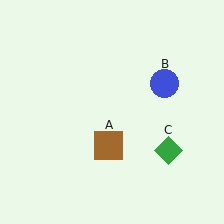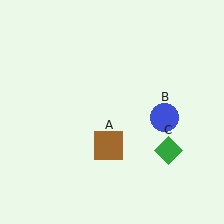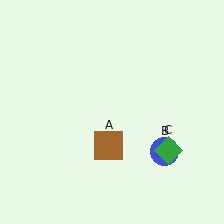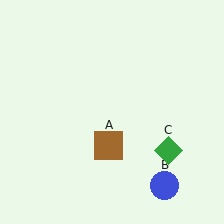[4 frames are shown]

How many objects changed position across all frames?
1 object changed position: blue circle (object B).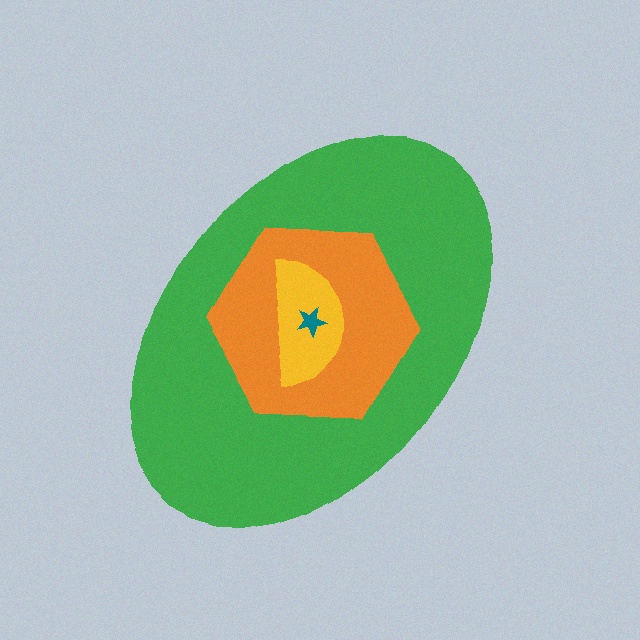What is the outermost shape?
The green ellipse.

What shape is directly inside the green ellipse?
The orange hexagon.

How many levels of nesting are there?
4.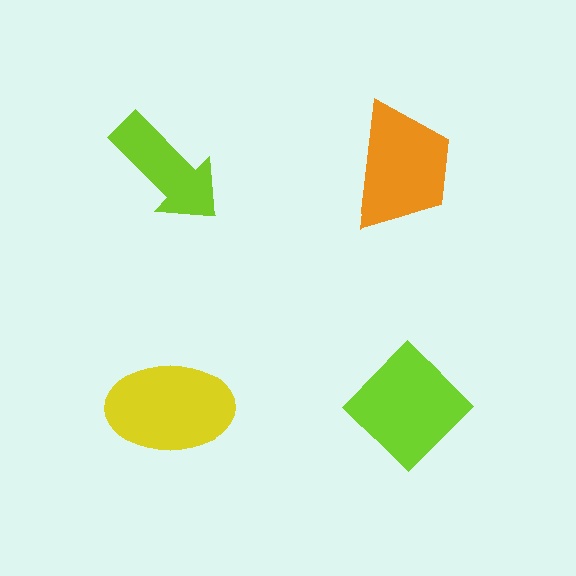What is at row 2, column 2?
A lime diamond.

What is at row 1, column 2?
An orange trapezoid.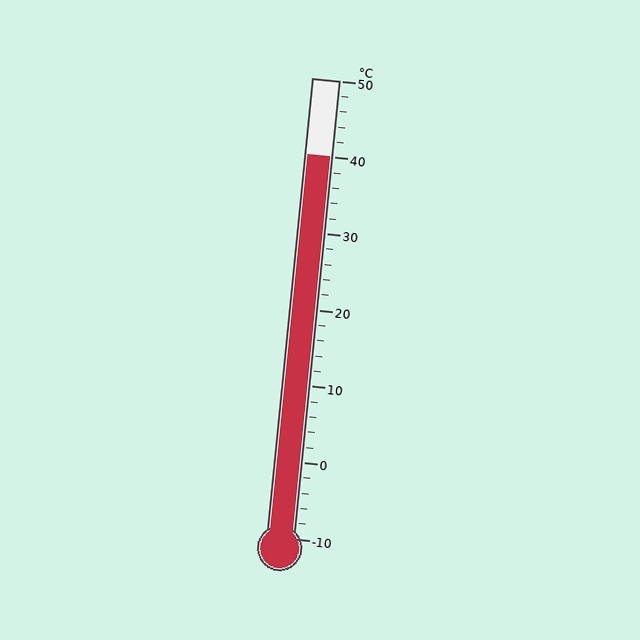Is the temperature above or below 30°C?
The temperature is above 30°C.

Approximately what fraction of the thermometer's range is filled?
The thermometer is filled to approximately 85% of its range.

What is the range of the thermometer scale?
The thermometer scale ranges from -10°C to 50°C.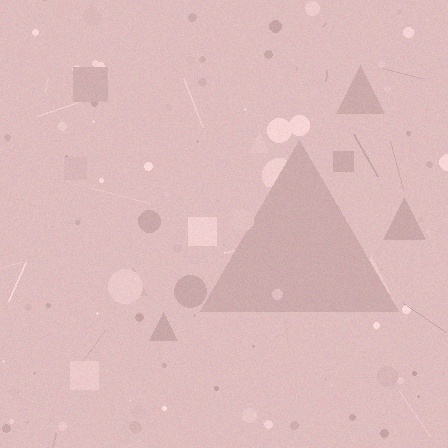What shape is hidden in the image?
A triangle is hidden in the image.